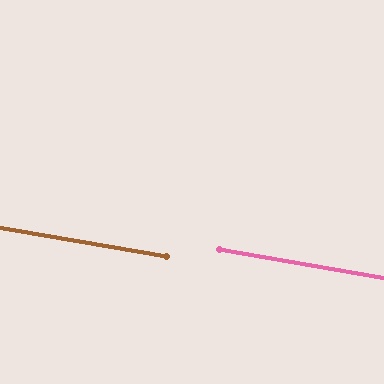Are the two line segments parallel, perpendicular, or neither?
Parallel — their directions differ by only 0.4°.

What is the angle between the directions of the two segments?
Approximately 0 degrees.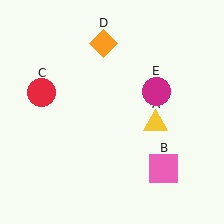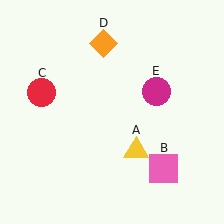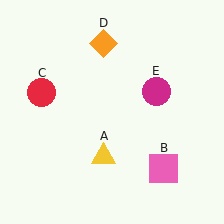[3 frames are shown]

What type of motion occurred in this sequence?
The yellow triangle (object A) rotated clockwise around the center of the scene.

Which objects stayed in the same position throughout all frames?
Pink square (object B) and red circle (object C) and orange diamond (object D) and magenta circle (object E) remained stationary.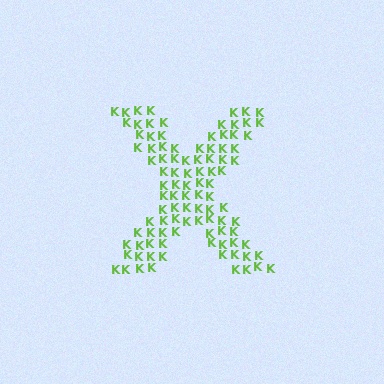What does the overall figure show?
The overall figure shows the letter X.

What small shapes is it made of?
It is made of small letter K's.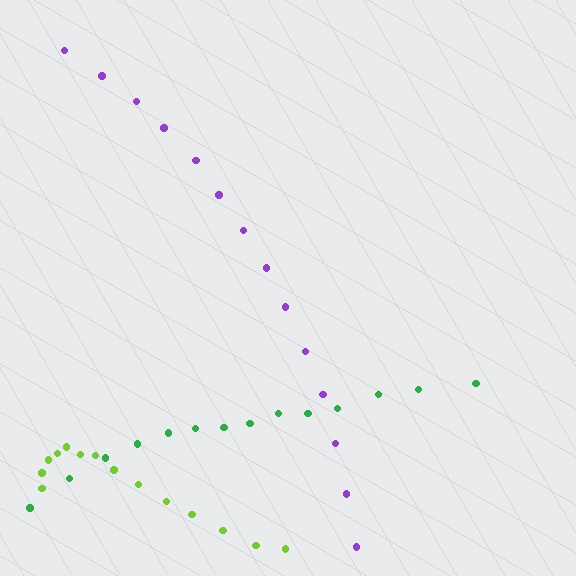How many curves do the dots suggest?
There are 3 distinct paths.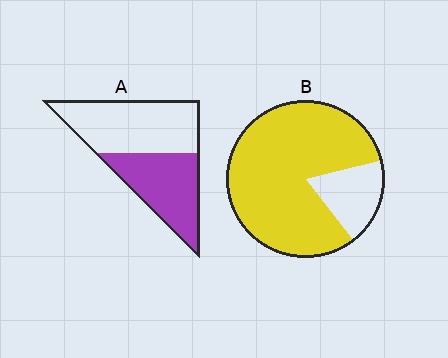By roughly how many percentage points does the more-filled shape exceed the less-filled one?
By roughly 35 percentage points (B over A).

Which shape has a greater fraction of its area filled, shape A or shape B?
Shape B.